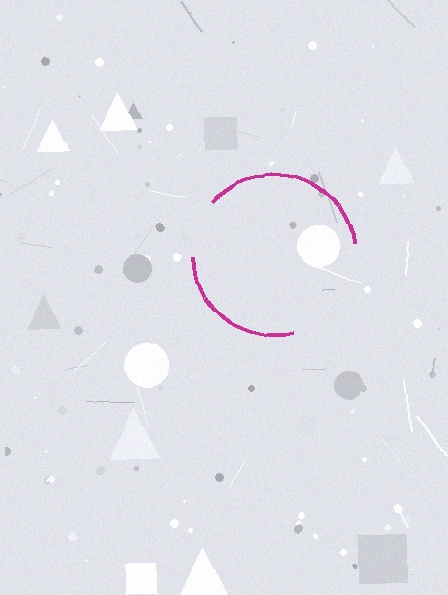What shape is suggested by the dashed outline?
The dashed outline suggests a circle.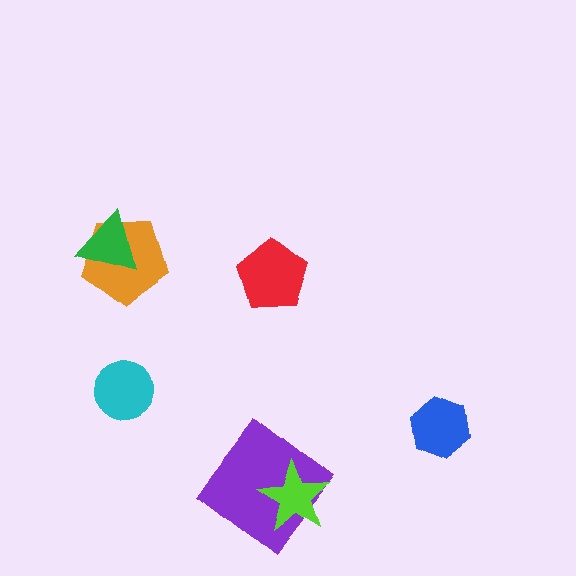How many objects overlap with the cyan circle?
0 objects overlap with the cyan circle.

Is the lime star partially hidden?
No, no other shape covers it.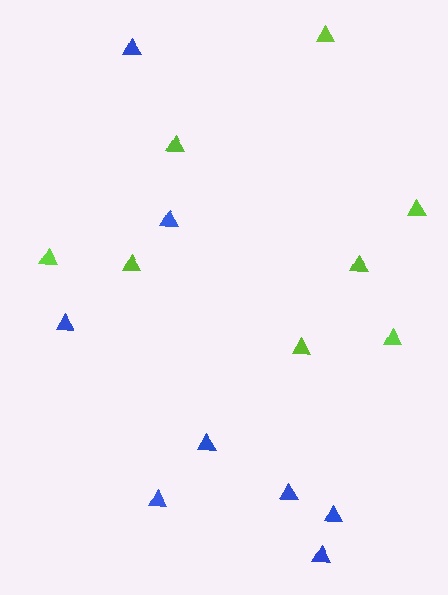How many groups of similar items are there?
There are 2 groups: one group of blue triangles (8) and one group of lime triangles (8).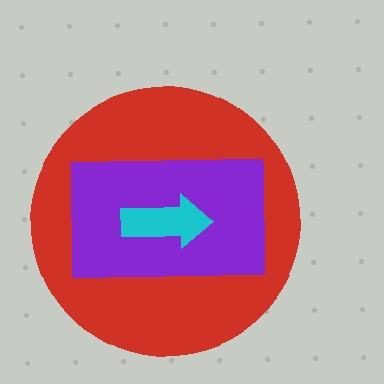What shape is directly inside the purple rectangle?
The cyan arrow.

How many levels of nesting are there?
3.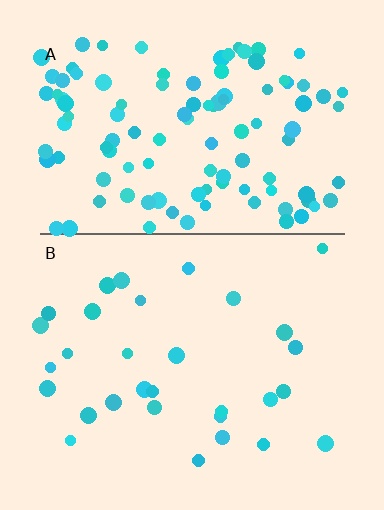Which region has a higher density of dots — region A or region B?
A (the top).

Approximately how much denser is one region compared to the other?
Approximately 3.6× — region A over region B.